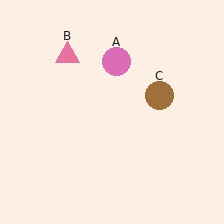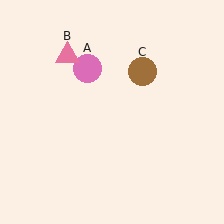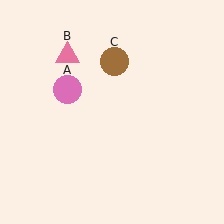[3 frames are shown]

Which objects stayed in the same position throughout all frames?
Pink triangle (object B) remained stationary.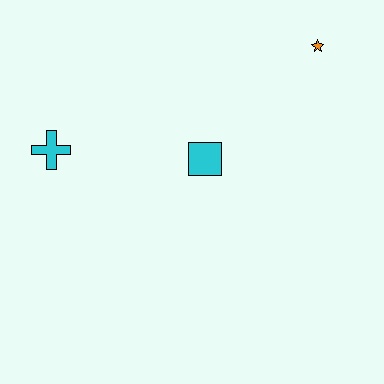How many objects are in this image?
There are 3 objects.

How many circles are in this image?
There are no circles.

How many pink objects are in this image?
There are no pink objects.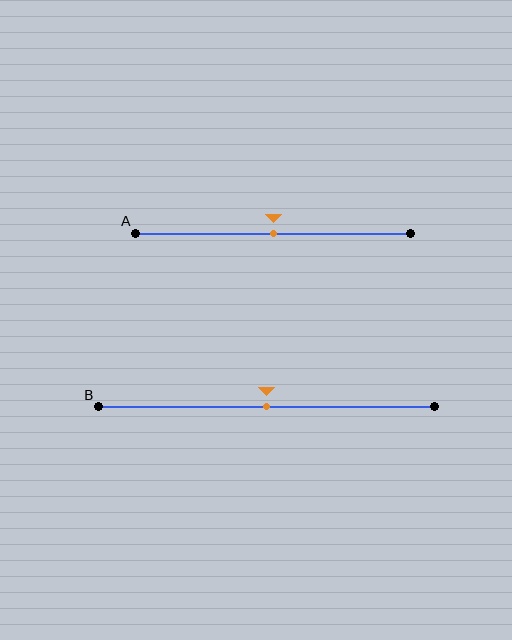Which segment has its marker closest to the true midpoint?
Segment A has its marker closest to the true midpoint.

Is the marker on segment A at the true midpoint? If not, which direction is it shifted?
Yes, the marker on segment A is at the true midpoint.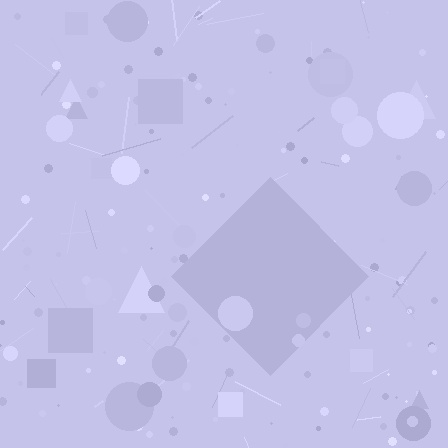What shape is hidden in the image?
A diamond is hidden in the image.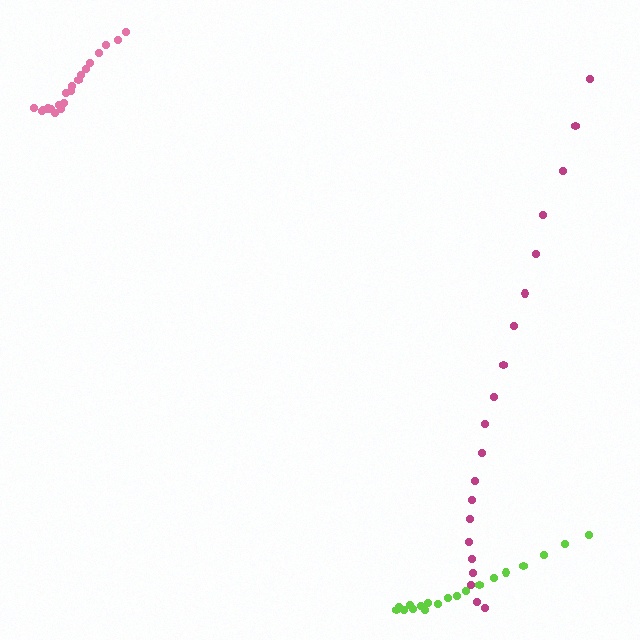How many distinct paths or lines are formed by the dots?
There are 3 distinct paths.